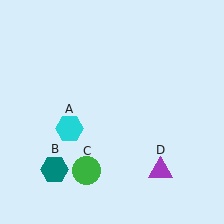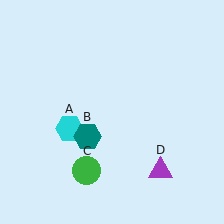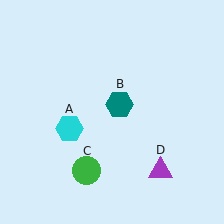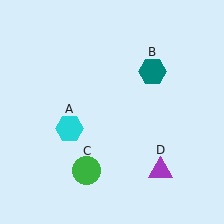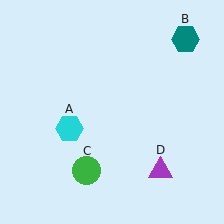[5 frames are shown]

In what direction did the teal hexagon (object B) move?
The teal hexagon (object B) moved up and to the right.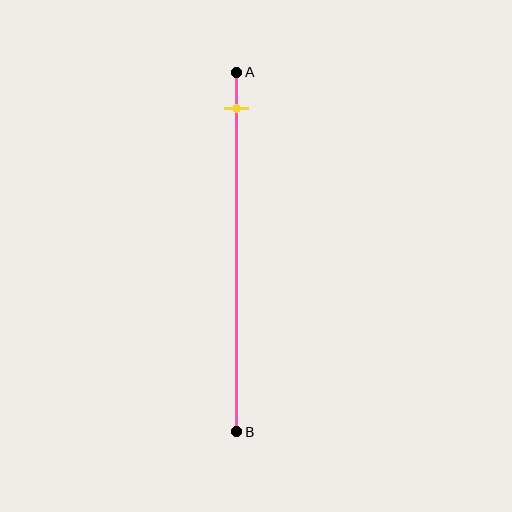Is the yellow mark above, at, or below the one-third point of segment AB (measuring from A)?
The yellow mark is above the one-third point of segment AB.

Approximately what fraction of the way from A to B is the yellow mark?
The yellow mark is approximately 10% of the way from A to B.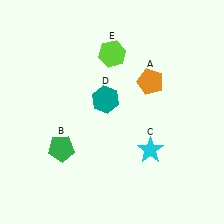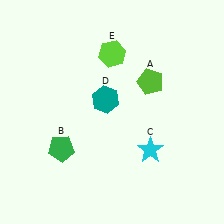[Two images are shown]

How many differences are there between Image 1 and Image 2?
There is 1 difference between the two images.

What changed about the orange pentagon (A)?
In Image 1, A is orange. In Image 2, it changed to lime.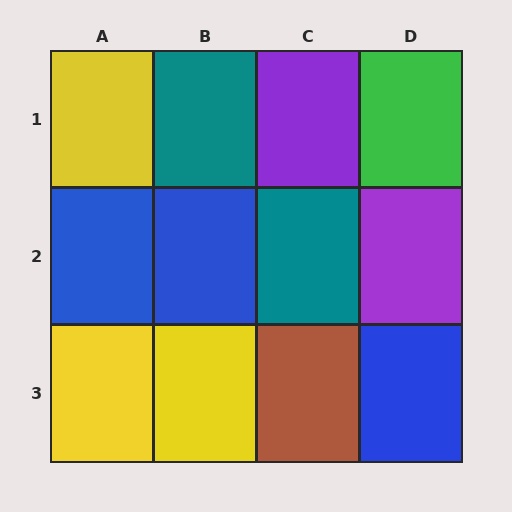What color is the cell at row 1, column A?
Yellow.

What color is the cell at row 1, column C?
Purple.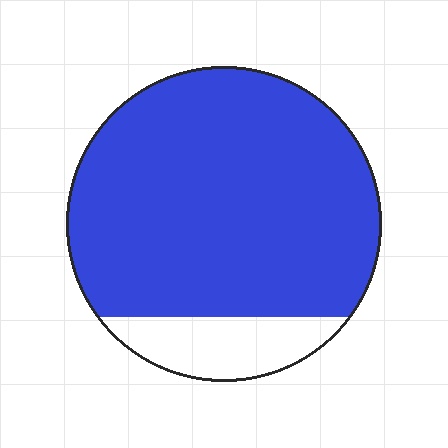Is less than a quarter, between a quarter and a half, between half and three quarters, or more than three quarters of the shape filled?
More than three quarters.